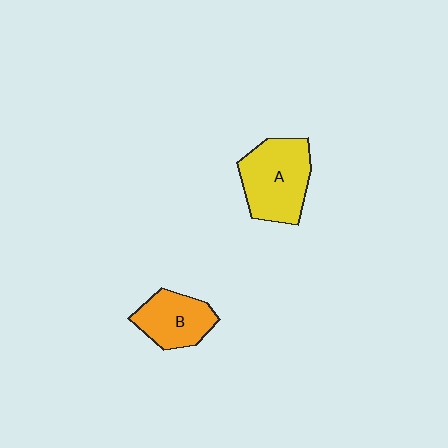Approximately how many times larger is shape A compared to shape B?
Approximately 1.4 times.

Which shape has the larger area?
Shape A (yellow).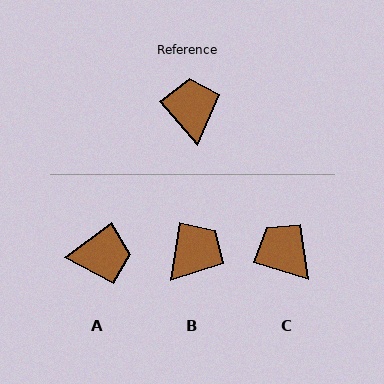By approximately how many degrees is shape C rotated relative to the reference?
Approximately 32 degrees counter-clockwise.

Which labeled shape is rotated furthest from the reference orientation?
A, about 95 degrees away.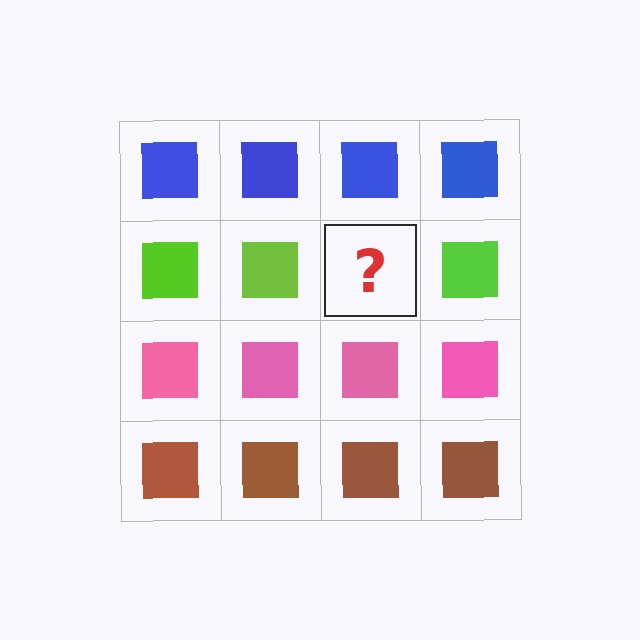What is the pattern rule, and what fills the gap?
The rule is that each row has a consistent color. The gap should be filled with a lime square.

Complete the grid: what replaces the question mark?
The question mark should be replaced with a lime square.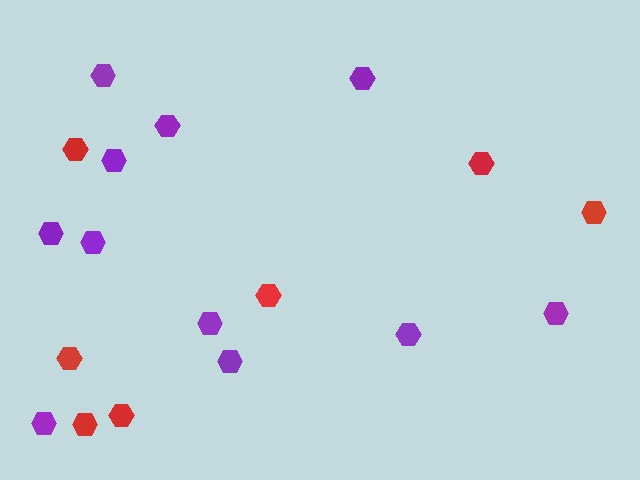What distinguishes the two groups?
There are 2 groups: one group of purple hexagons (11) and one group of red hexagons (7).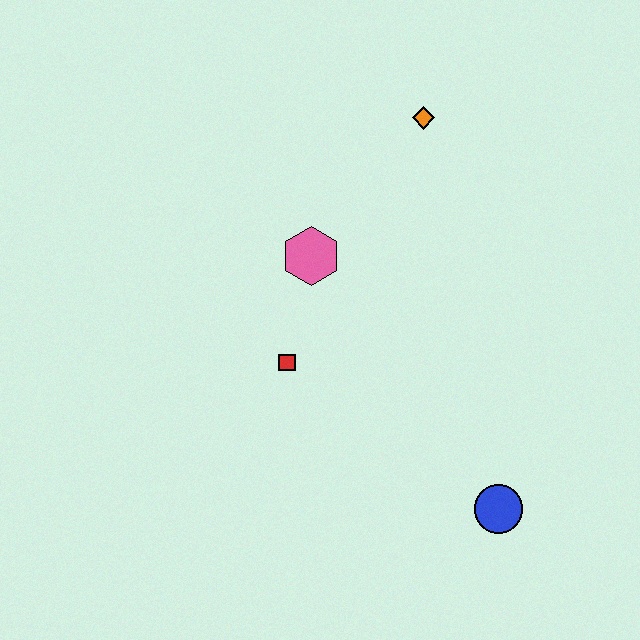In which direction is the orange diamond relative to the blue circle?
The orange diamond is above the blue circle.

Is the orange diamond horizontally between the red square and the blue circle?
Yes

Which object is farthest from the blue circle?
The orange diamond is farthest from the blue circle.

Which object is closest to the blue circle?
The red square is closest to the blue circle.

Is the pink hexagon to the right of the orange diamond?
No